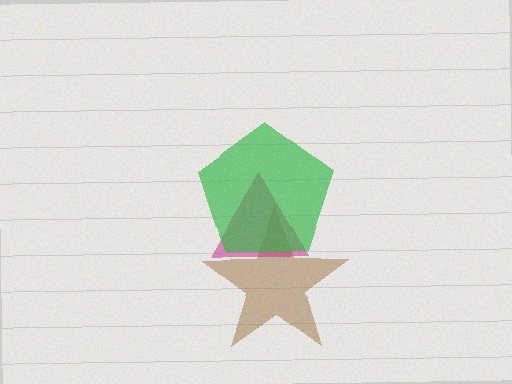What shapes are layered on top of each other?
The layered shapes are: a brown star, a magenta triangle, a green pentagon.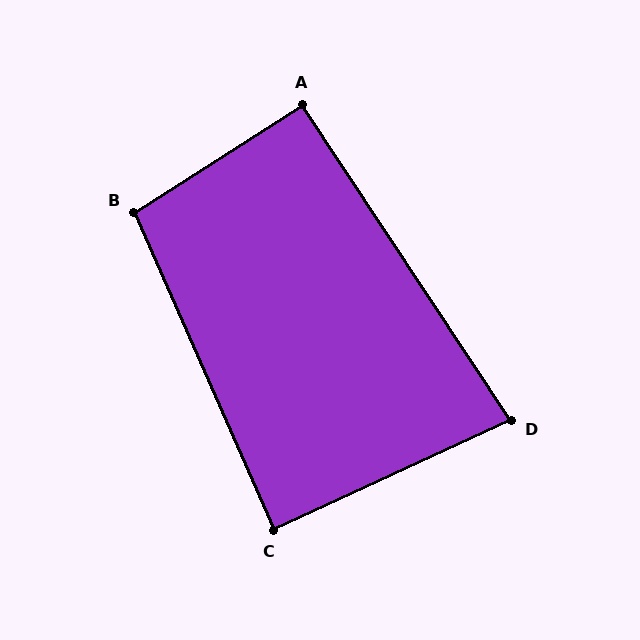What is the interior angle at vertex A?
Approximately 91 degrees (approximately right).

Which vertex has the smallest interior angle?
D, at approximately 81 degrees.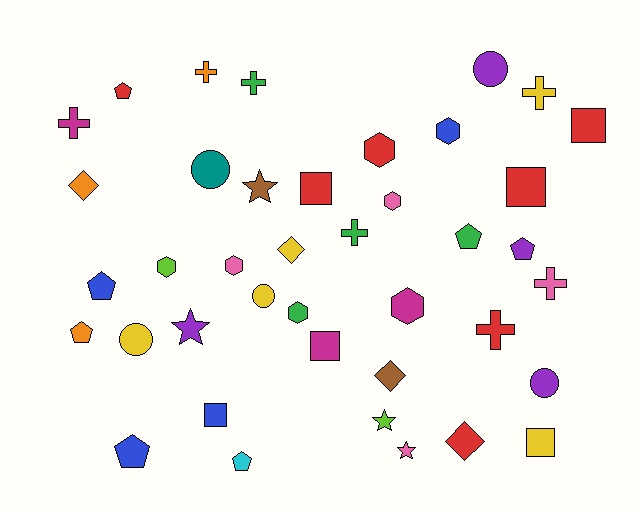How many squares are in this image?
There are 6 squares.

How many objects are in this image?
There are 40 objects.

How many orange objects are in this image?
There are 3 orange objects.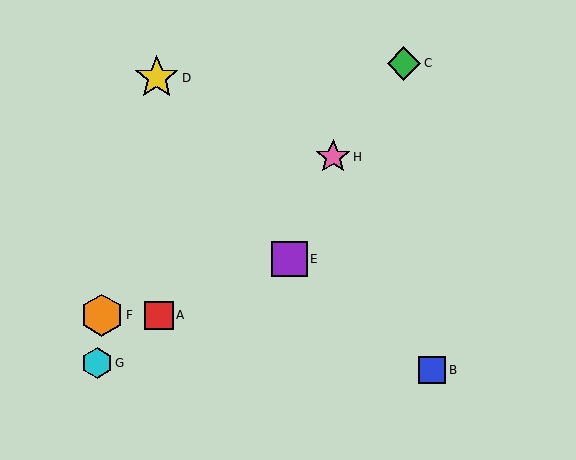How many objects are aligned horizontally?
2 objects (A, F) are aligned horizontally.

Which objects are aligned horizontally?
Objects A, F are aligned horizontally.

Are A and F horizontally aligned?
Yes, both are at y≈315.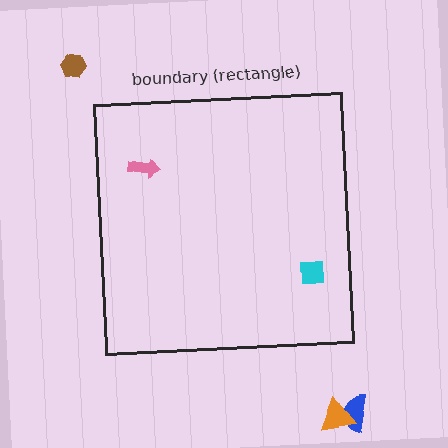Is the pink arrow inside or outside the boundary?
Inside.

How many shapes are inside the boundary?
2 inside, 3 outside.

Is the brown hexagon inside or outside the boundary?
Outside.